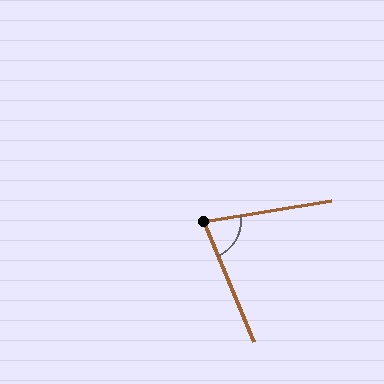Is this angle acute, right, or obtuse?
It is acute.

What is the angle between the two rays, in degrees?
Approximately 77 degrees.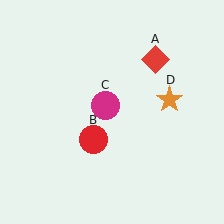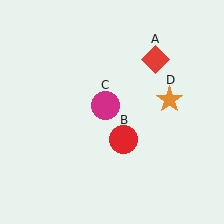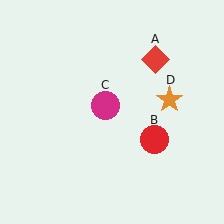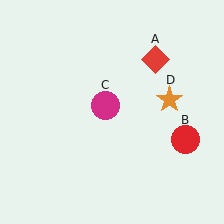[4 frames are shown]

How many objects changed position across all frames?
1 object changed position: red circle (object B).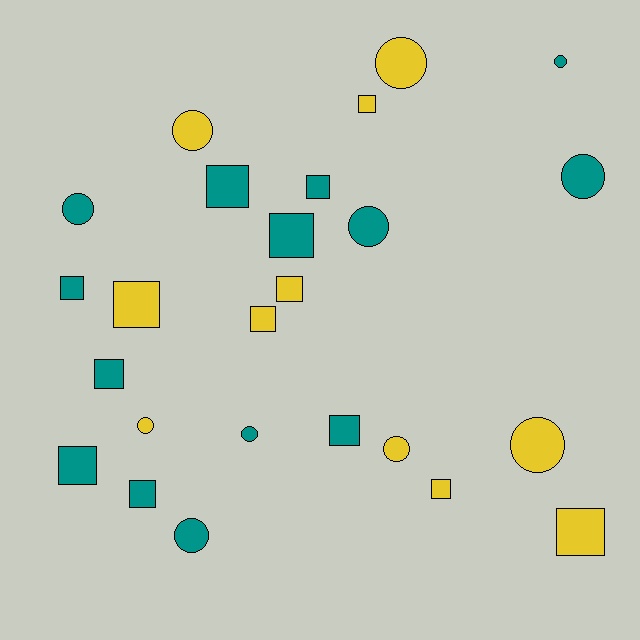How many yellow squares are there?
There are 6 yellow squares.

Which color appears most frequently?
Teal, with 14 objects.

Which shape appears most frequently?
Square, with 14 objects.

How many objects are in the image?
There are 25 objects.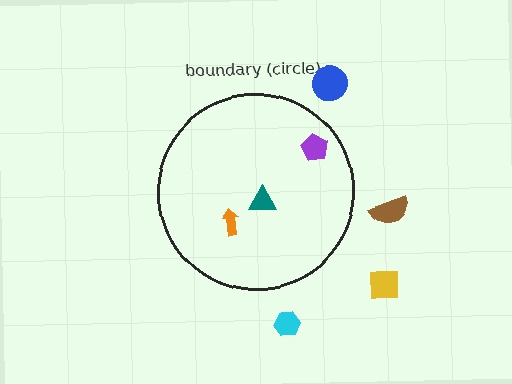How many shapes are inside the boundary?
3 inside, 4 outside.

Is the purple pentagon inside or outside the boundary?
Inside.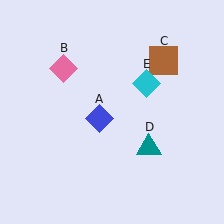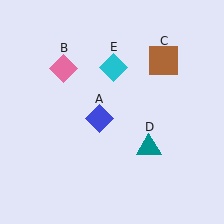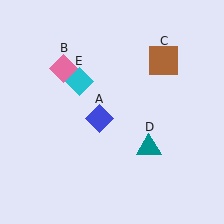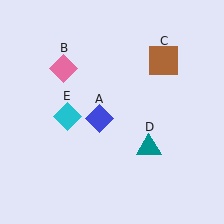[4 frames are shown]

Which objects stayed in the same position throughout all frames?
Blue diamond (object A) and pink diamond (object B) and brown square (object C) and teal triangle (object D) remained stationary.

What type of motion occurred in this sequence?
The cyan diamond (object E) rotated counterclockwise around the center of the scene.